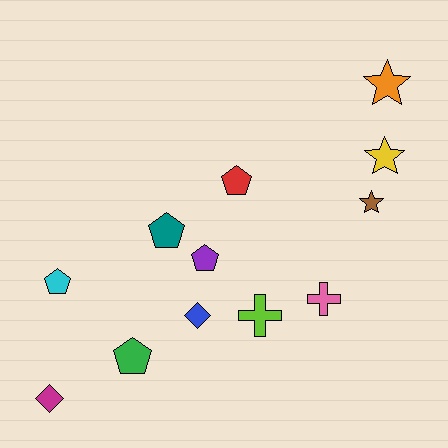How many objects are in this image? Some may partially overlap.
There are 12 objects.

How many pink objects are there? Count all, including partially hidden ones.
There is 1 pink object.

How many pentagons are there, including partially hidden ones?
There are 5 pentagons.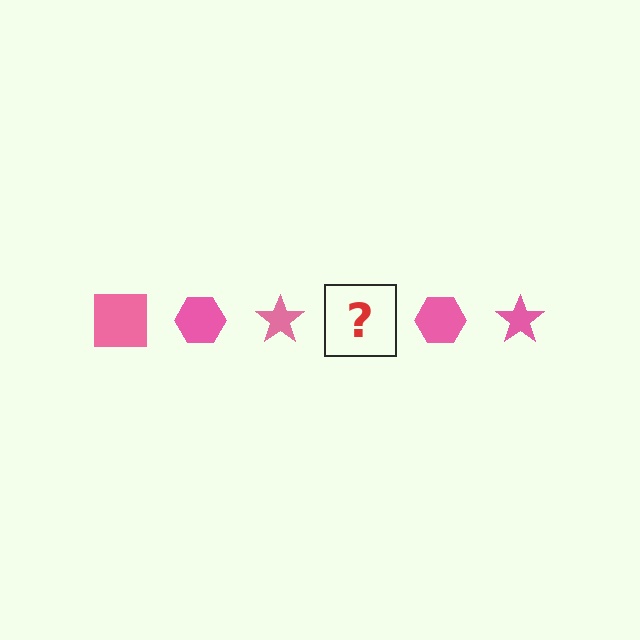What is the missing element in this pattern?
The missing element is a pink square.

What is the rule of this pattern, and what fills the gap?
The rule is that the pattern cycles through square, hexagon, star shapes in pink. The gap should be filled with a pink square.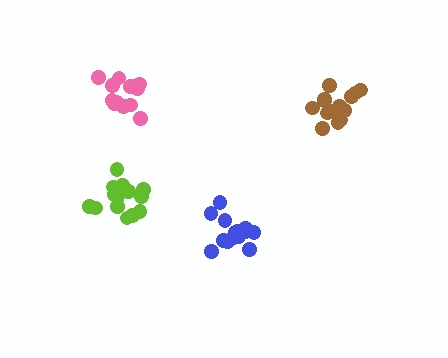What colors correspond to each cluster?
The clusters are colored: lime, pink, blue, brown.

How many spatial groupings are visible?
There are 4 spatial groupings.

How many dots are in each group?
Group 1: 14 dots, Group 2: 13 dots, Group 3: 14 dots, Group 4: 15 dots (56 total).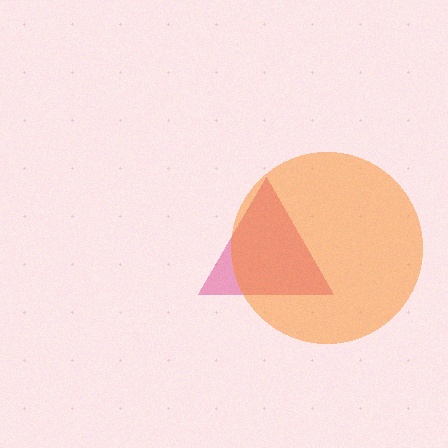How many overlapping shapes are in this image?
There are 2 overlapping shapes in the image.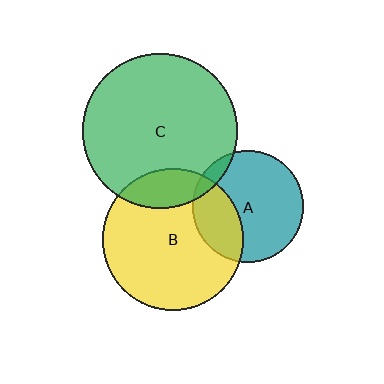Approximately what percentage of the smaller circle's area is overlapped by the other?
Approximately 15%.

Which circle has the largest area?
Circle C (green).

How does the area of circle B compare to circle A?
Approximately 1.6 times.